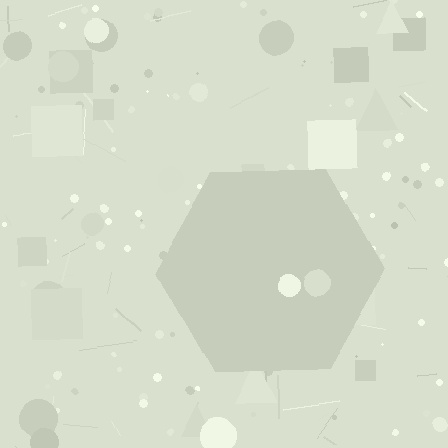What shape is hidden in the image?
A hexagon is hidden in the image.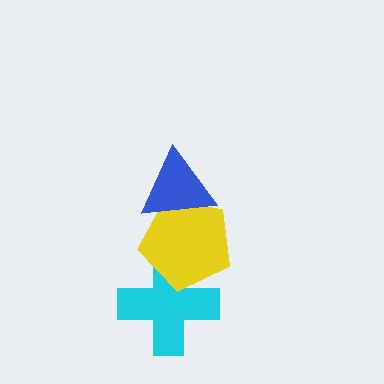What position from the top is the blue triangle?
The blue triangle is 1st from the top.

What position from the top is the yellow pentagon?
The yellow pentagon is 2nd from the top.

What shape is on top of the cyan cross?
The yellow pentagon is on top of the cyan cross.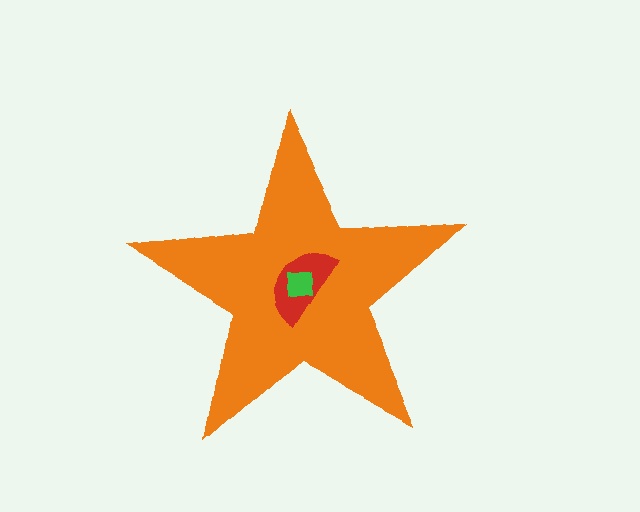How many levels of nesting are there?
3.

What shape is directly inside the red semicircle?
The green square.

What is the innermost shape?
The green square.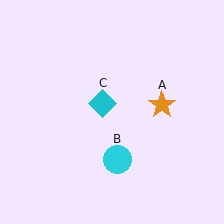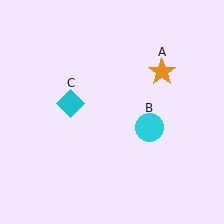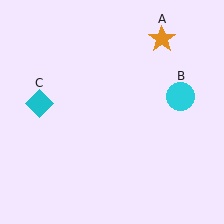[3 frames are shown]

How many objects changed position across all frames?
3 objects changed position: orange star (object A), cyan circle (object B), cyan diamond (object C).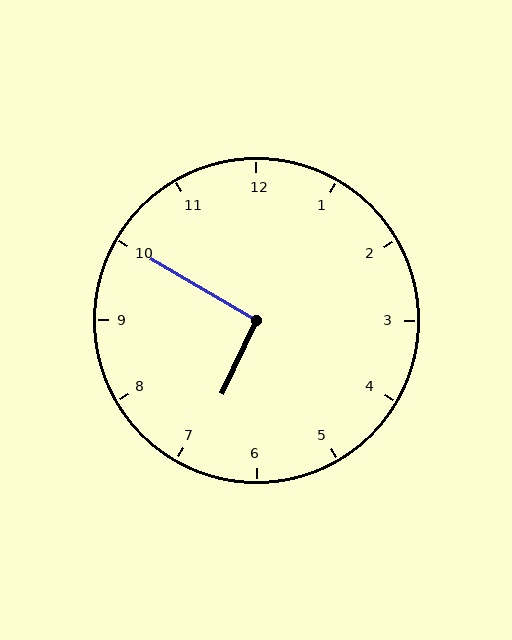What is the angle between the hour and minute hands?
Approximately 95 degrees.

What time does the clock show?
6:50.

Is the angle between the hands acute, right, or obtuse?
It is right.